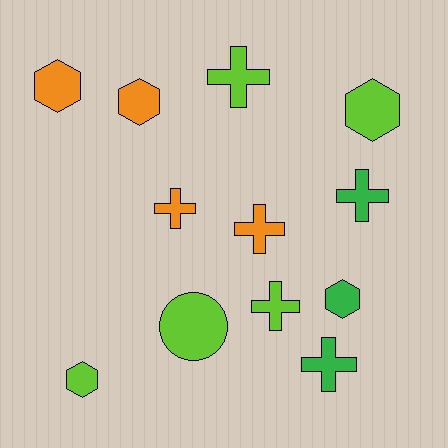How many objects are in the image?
There are 12 objects.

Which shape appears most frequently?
Cross, with 6 objects.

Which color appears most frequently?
Lime, with 5 objects.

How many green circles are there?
There are no green circles.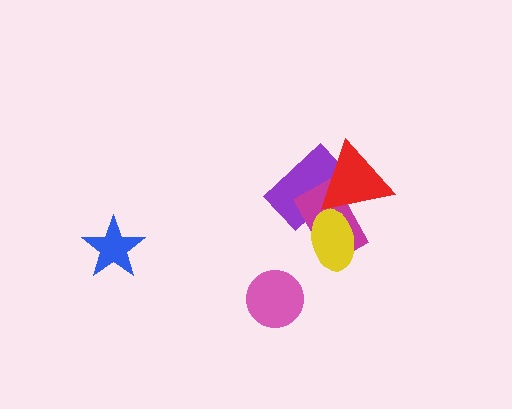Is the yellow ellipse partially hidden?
Yes, it is partially covered by another shape.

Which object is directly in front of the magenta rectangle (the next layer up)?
The yellow ellipse is directly in front of the magenta rectangle.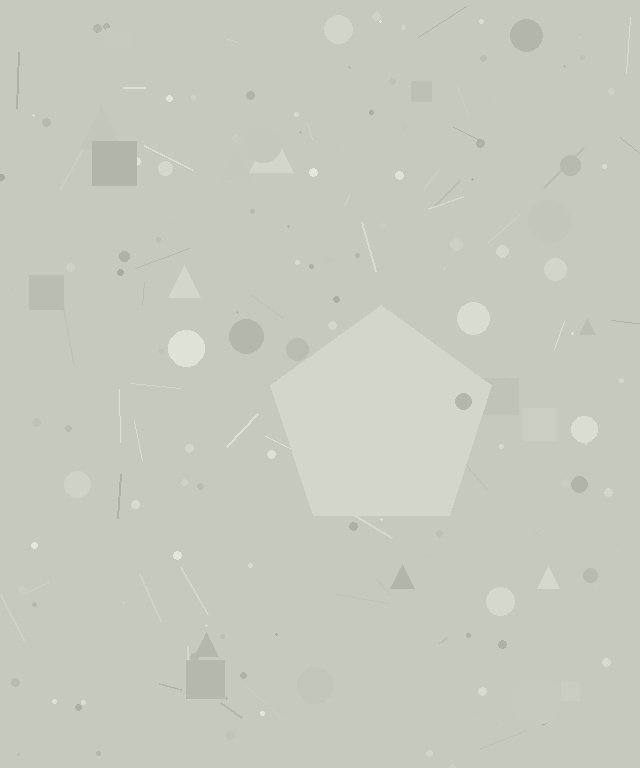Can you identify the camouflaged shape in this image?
The camouflaged shape is a pentagon.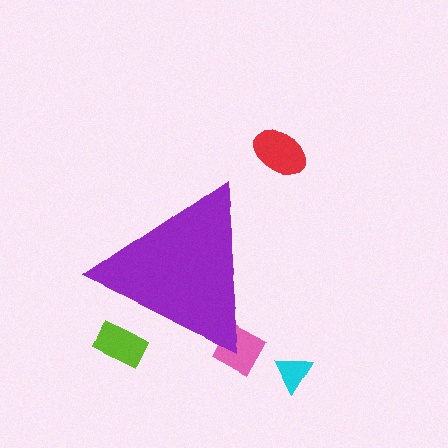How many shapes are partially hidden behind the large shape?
2 shapes are partially hidden.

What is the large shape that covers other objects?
A purple triangle.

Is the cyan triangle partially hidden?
No, the cyan triangle is fully visible.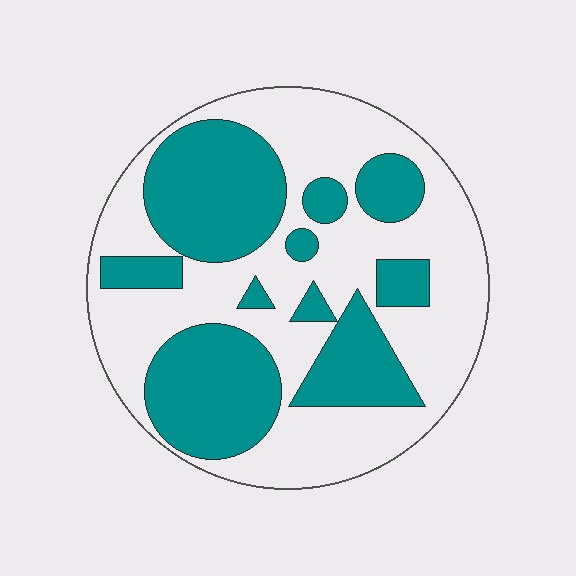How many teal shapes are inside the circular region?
10.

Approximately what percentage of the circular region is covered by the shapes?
Approximately 40%.